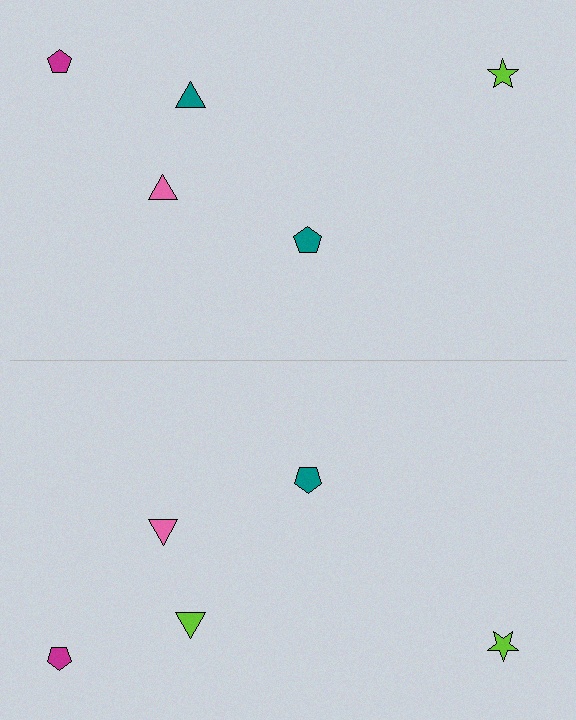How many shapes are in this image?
There are 10 shapes in this image.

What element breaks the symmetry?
The lime triangle on the bottom side breaks the symmetry — its mirror counterpart is teal.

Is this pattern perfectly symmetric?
No, the pattern is not perfectly symmetric. The lime triangle on the bottom side breaks the symmetry — its mirror counterpart is teal.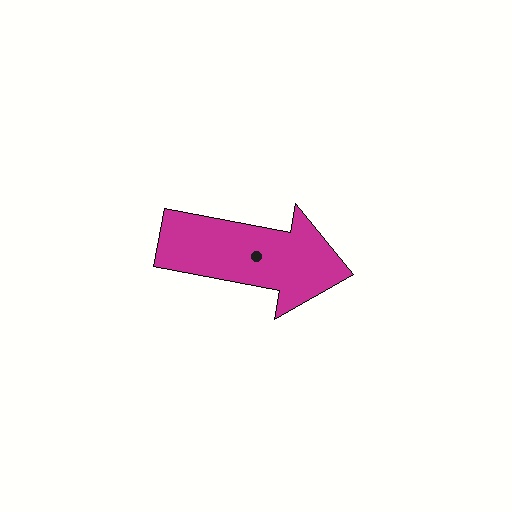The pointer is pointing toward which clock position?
Roughly 3 o'clock.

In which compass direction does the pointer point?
East.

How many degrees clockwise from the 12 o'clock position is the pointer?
Approximately 101 degrees.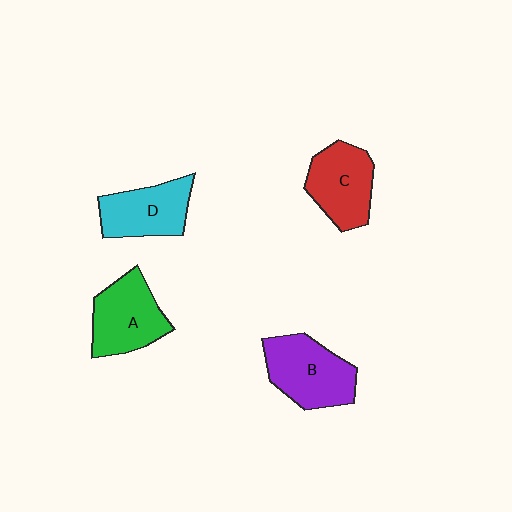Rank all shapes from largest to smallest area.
From largest to smallest: B (purple), A (green), C (red), D (cyan).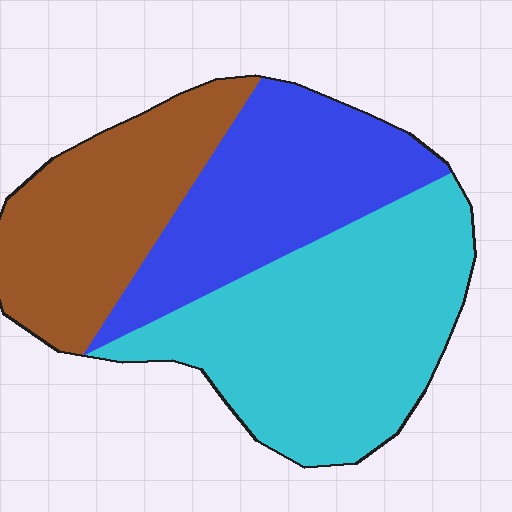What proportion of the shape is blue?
Blue covers roughly 30% of the shape.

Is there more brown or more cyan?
Cyan.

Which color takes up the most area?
Cyan, at roughly 45%.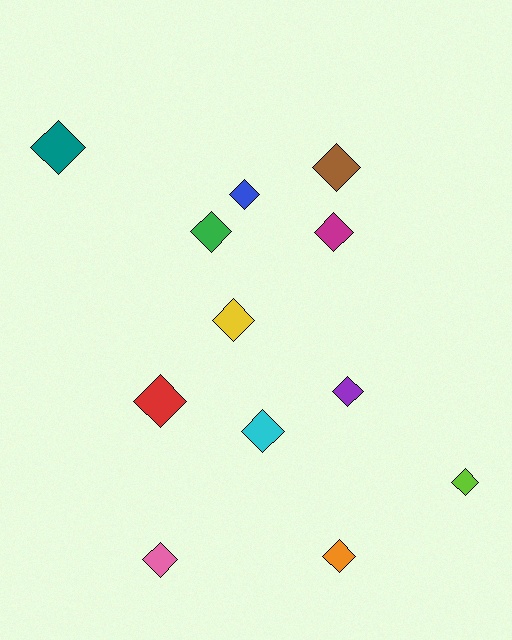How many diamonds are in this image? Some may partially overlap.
There are 12 diamonds.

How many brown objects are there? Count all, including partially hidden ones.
There is 1 brown object.